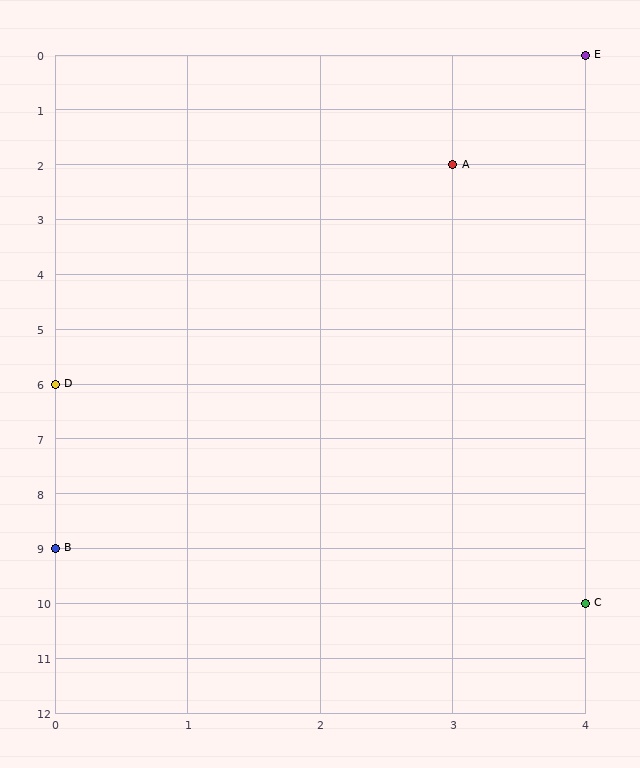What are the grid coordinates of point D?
Point D is at grid coordinates (0, 6).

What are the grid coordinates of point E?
Point E is at grid coordinates (4, 0).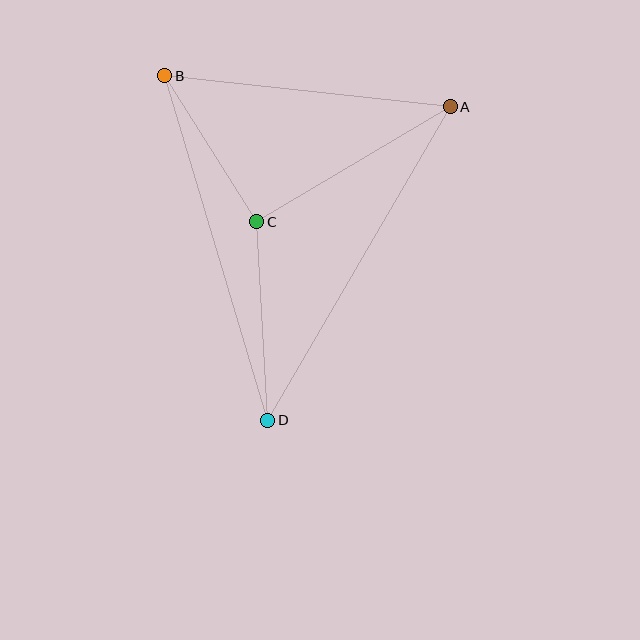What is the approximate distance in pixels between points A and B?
The distance between A and B is approximately 287 pixels.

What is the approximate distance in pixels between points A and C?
The distance between A and C is approximately 225 pixels.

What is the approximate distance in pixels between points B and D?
The distance between B and D is approximately 359 pixels.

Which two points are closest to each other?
Points B and C are closest to each other.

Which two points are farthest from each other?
Points A and D are farthest from each other.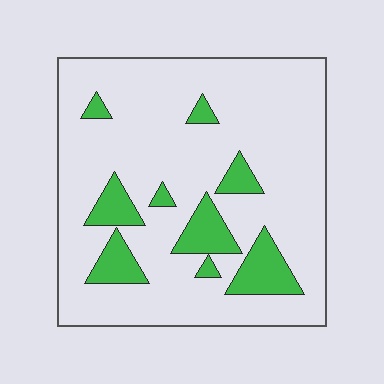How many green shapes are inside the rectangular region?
9.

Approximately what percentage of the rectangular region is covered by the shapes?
Approximately 15%.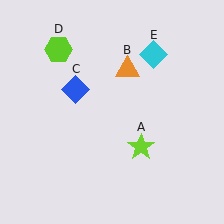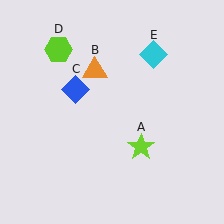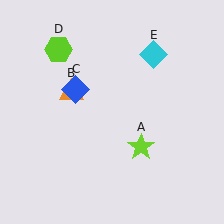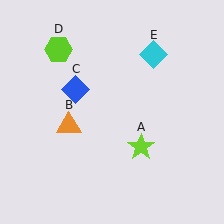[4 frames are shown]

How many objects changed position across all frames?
1 object changed position: orange triangle (object B).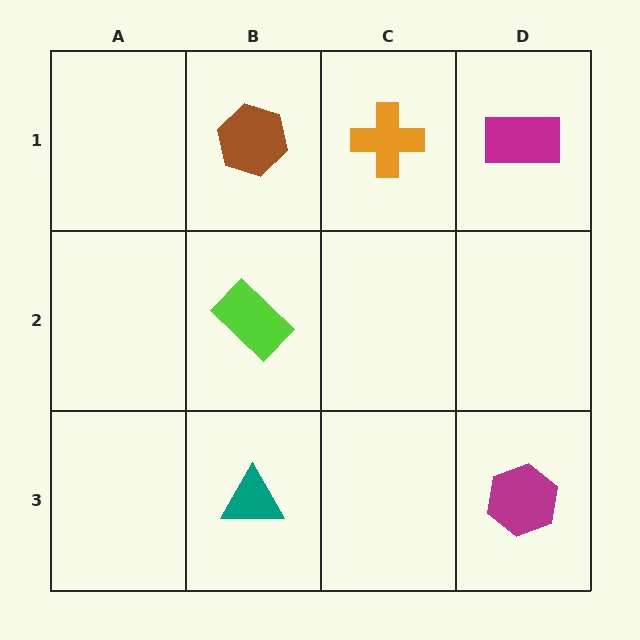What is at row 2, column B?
A lime rectangle.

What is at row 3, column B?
A teal triangle.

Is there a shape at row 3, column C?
No, that cell is empty.